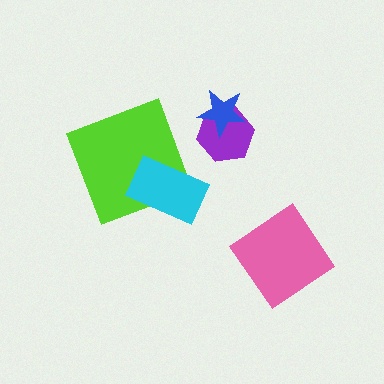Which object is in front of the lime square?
The cyan rectangle is in front of the lime square.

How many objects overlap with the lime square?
1 object overlaps with the lime square.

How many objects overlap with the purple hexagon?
1 object overlaps with the purple hexagon.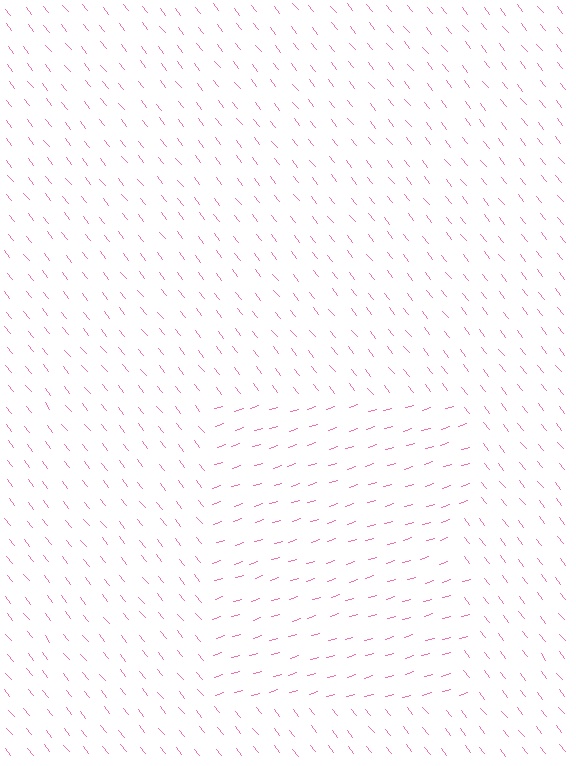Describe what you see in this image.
The image is filled with small pink line segments. A rectangle region in the image has lines oriented differently from the surrounding lines, creating a visible texture boundary.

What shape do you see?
I see a rectangle.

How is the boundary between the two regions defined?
The boundary is defined purely by a change in line orientation (approximately 68 degrees difference). All lines are the same color and thickness.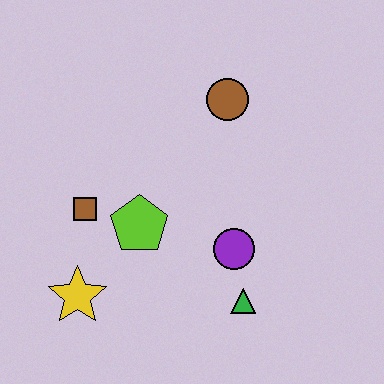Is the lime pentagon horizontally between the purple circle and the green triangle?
No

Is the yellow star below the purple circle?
Yes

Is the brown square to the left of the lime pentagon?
Yes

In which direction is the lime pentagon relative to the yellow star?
The lime pentagon is above the yellow star.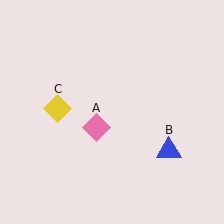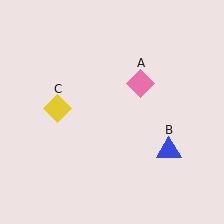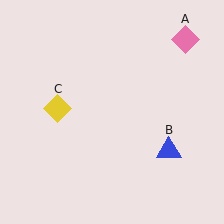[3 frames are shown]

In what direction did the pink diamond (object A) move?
The pink diamond (object A) moved up and to the right.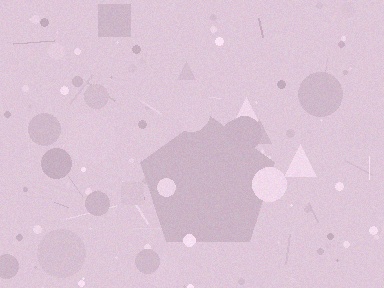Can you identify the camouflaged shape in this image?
The camouflaged shape is a pentagon.